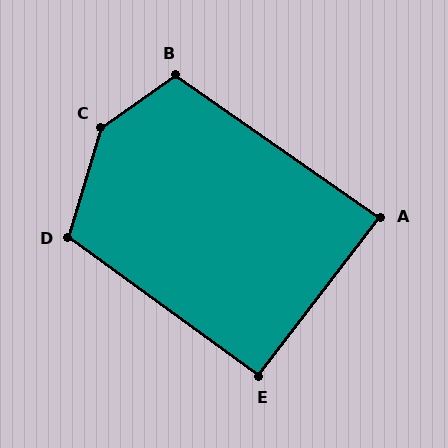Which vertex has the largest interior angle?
C, at approximately 142 degrees.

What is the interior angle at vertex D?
Approximately 110 degrees (obtuse).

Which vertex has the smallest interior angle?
A, at approximately 87 degrees.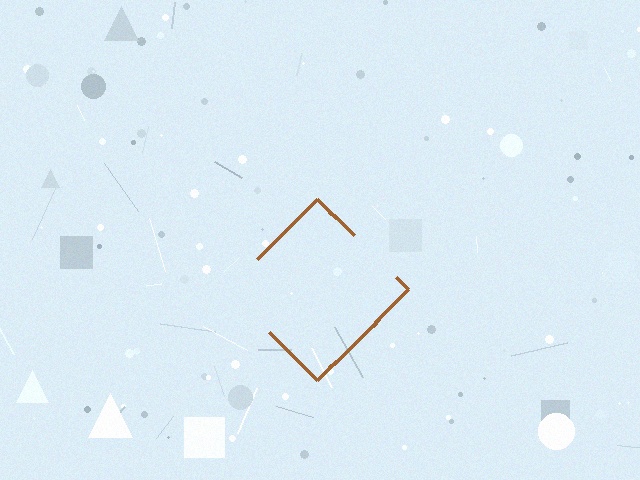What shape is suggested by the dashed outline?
The dashed outline suggests a diamond.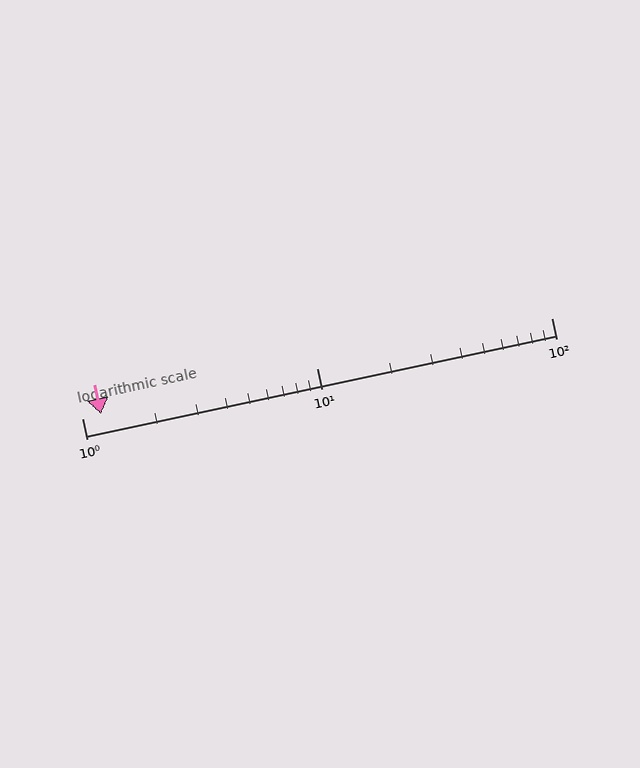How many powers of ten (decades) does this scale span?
The scale spans 2 decades, from 1 to 100.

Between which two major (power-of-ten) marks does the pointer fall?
The pointer is between 1 and 10.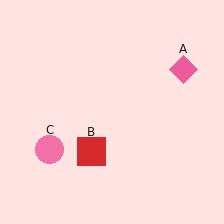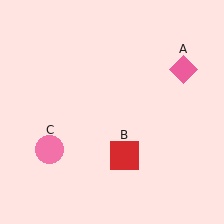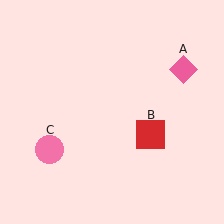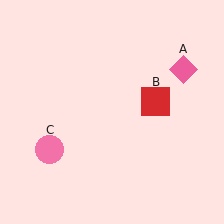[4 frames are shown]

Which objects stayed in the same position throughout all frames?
Pink diamond (object A) and pink circle (object C) remained stationary.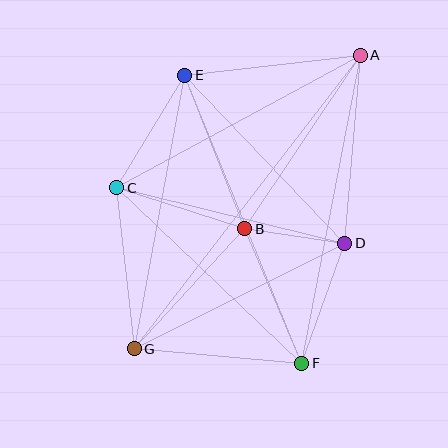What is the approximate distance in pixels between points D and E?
The distance between D and E is approximately 232 pixels.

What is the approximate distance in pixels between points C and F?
The distance between C and F is approximately 255 pixels.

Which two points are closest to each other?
Points B and D are closest to each other.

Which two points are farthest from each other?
Points A and G are farthest from each other.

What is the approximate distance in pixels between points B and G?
The distance between B and G is approximately 163 pixels.